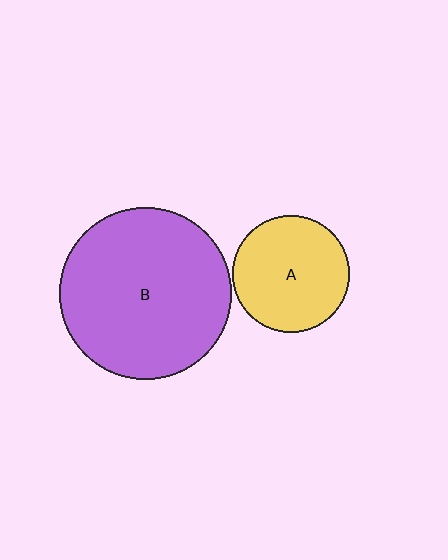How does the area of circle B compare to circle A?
Approximately 2.2 times.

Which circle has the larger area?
Circle B (purple).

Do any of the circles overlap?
No, none of the circles overlap.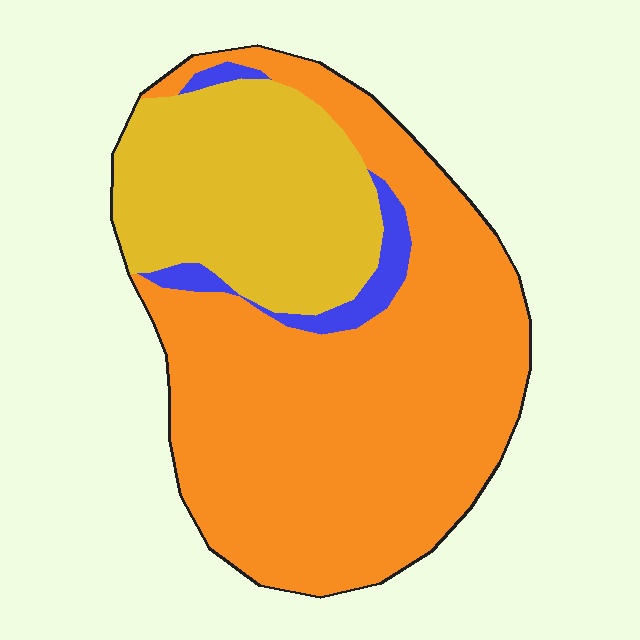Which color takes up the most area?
Orange, at roughly 65%.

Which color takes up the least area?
Blue, at roughly 5%.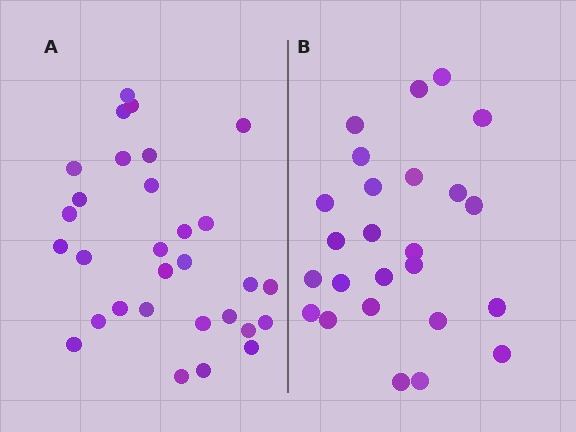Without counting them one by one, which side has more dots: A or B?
Region A (the left region) has more dots.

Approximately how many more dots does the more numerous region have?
Region A has about 5 more dots than region B.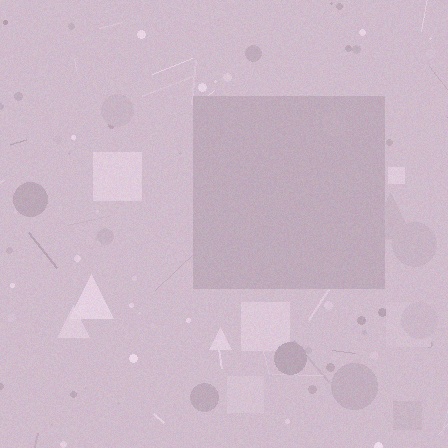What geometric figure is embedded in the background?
A square is embedded in the background.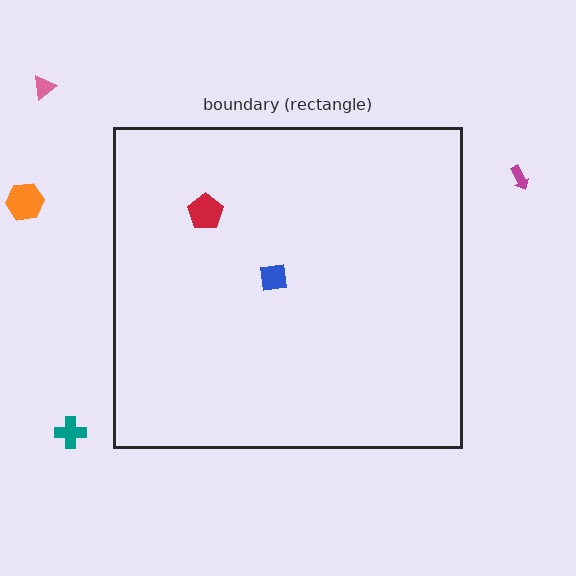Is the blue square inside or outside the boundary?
Inside.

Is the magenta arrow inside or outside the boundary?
Outside.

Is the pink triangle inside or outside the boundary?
Outside.